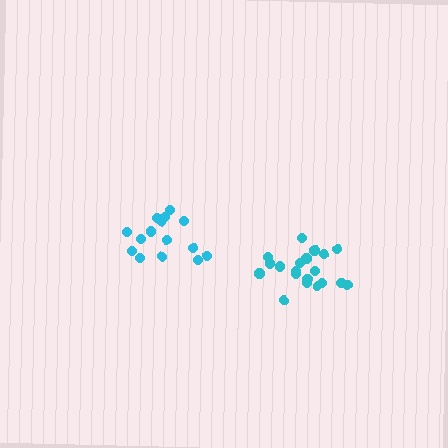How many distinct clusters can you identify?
There are 2 distinct clusters.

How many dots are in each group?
Group 1: 15 dots, Group 2: 20 dots (35 total).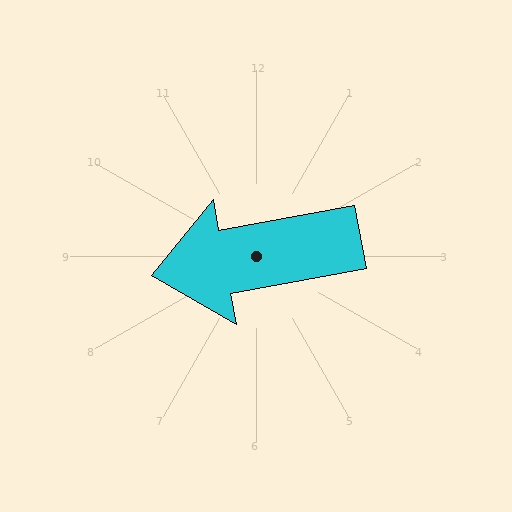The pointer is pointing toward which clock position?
Roughly 9 o'clock.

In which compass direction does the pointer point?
West.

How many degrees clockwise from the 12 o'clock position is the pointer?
Approximately 260 degrees.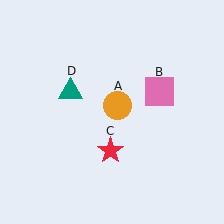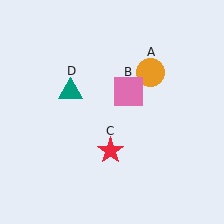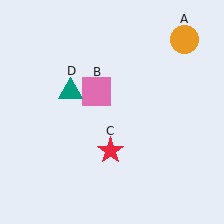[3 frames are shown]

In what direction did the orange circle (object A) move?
The orange circle (object A) moved up and to the right.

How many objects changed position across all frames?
2 objects changed position: orange circle (object A), pink square (object B).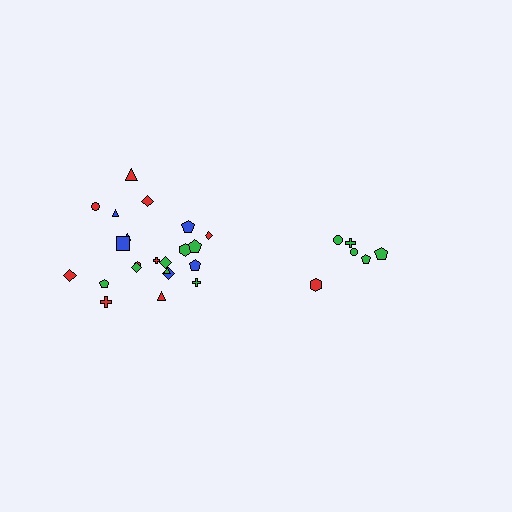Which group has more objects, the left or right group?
The left group.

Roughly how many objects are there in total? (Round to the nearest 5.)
Roughly 30 objects in total.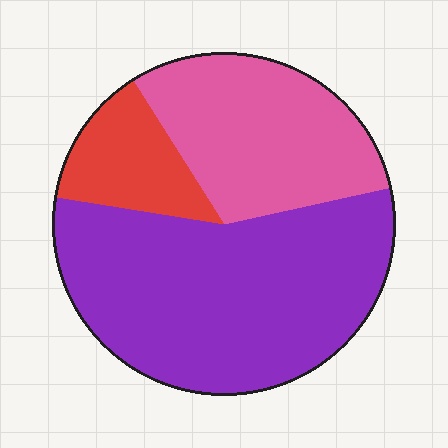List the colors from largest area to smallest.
From largest to smallest: purple, pink, red.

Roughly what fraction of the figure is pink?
Pink covers 31% of the figure.